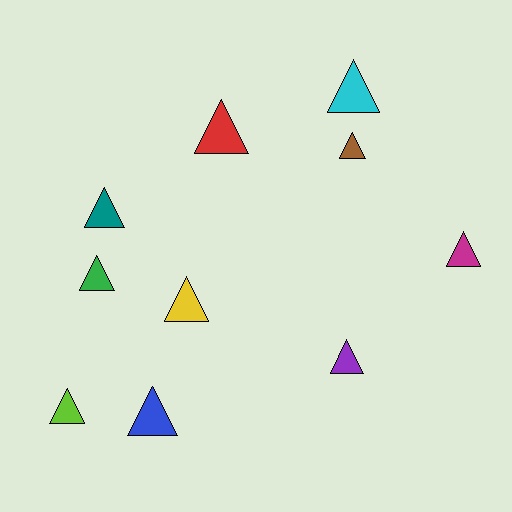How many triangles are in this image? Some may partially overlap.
There are 10 triangles.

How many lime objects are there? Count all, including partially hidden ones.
There is 1 lime object.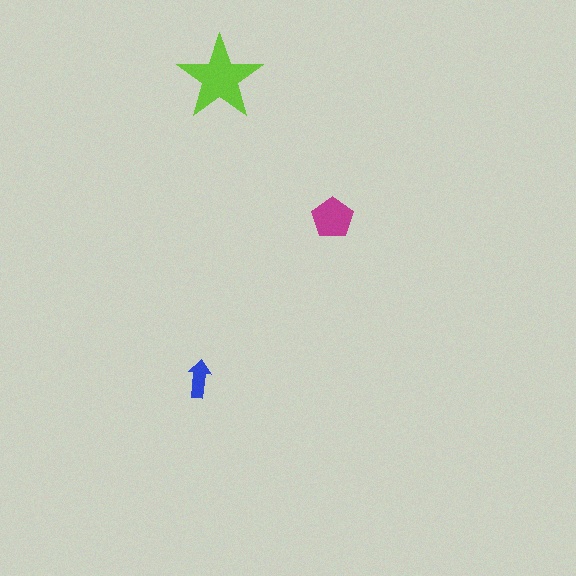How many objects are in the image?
There are 3 objects in the image.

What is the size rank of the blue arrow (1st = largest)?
3rd.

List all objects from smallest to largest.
The blue arrow, the magenta pentagon, the lime star.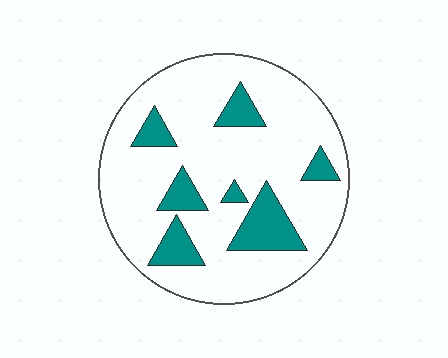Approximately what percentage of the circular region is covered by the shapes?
Approximately 20%.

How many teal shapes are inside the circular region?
7.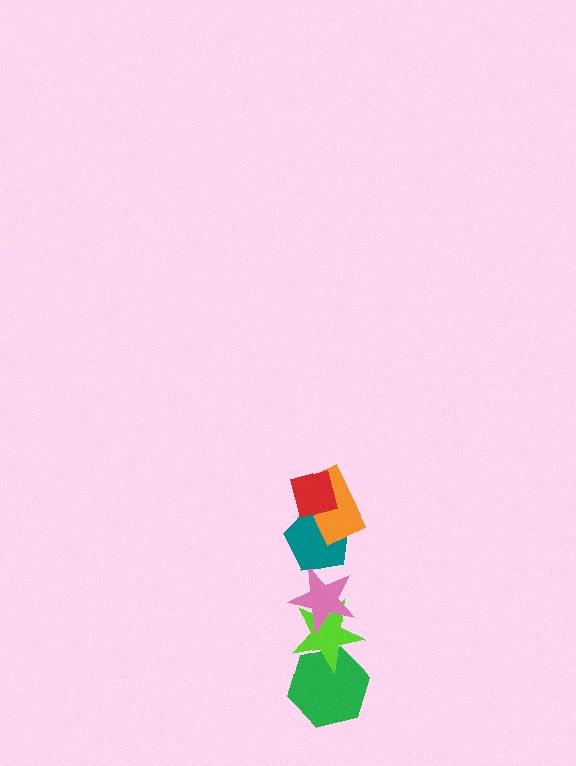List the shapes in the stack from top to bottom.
From top to bottom: the red square, the orange rectangle, the teal pentagon, the pink star, the lime star, the green hexagon.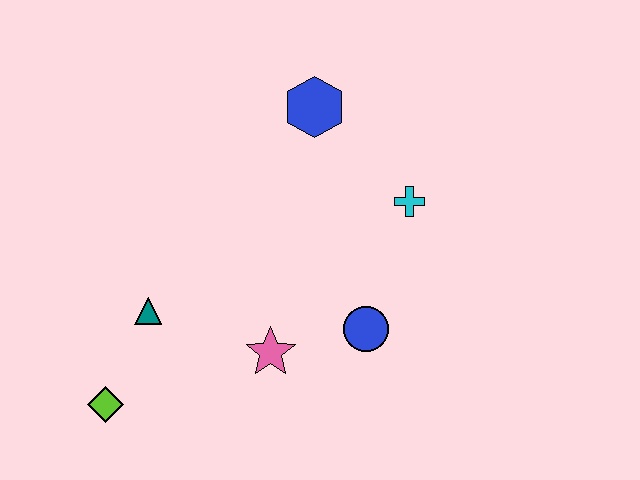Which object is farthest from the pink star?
The blue hexagon is farthest from the pink star.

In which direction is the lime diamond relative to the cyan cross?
The lime diamond is to the left of the cyan cross.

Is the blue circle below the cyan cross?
Yes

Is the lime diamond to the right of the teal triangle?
No